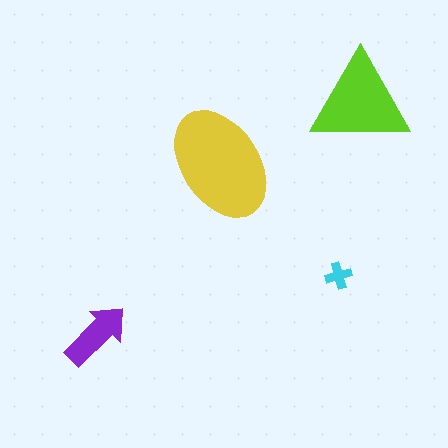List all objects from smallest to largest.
The cyan cross, the purple arrow, the lime triangle, the yellow ellipse.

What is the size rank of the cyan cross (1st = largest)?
4th.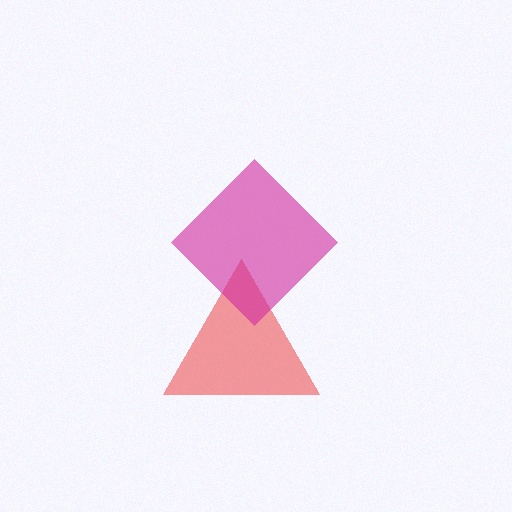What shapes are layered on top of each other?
The layered shapes are: a red triangle, a magenta diamond.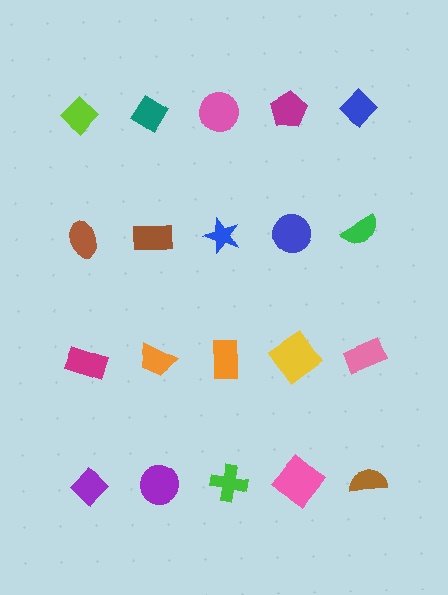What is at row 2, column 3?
A blue star.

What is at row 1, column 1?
A lime diamond.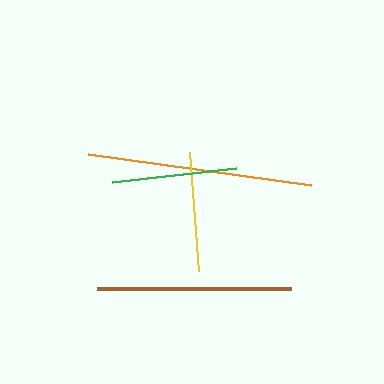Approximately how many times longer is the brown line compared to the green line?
The brown line is approximately 1.6 times the length of the green line.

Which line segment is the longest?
The orange line is the longest at approximately 224 pixels.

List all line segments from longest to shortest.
From longest to shortest: orange, brown, green, yellow.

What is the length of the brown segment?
The brown segment is approximately 195 pixels long.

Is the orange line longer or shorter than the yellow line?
The orange line is longer than the yellow line.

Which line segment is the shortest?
The yellow line is the shortest at approximately 119 pixels.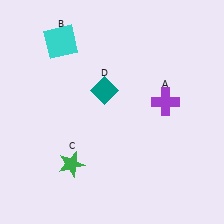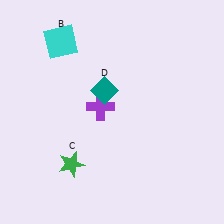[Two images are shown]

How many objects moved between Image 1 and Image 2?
1 object moved between the two images.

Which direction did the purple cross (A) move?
The purple cross (A) moved left.